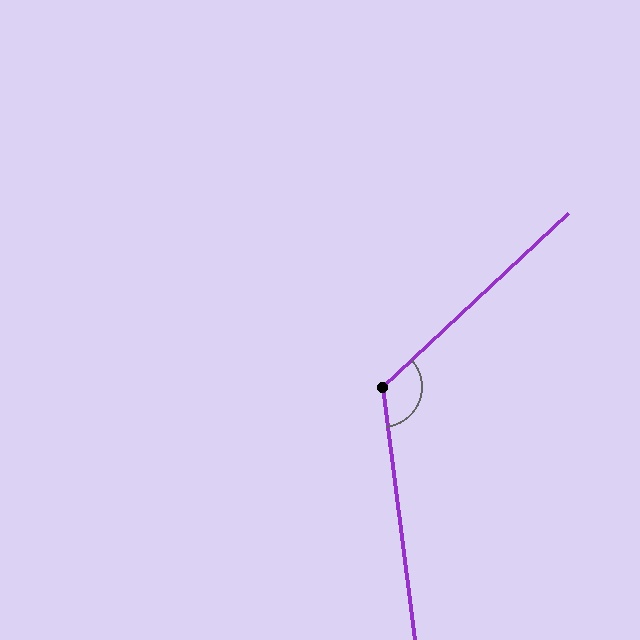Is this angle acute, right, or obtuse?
It is obtuse.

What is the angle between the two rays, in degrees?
Approximately 126 degrees.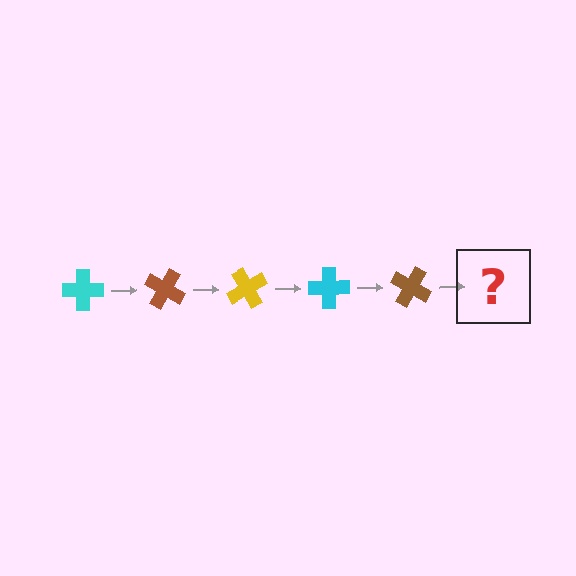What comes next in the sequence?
The next element should be a yellow cross, rotated 150 degrees from the start.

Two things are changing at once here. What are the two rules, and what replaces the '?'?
The two rules are that it rotates 30 degrees each step and the color cycles through cyan, brown, and yellow. The '?' should be a yellow cross, rotated 150 degrees from the start.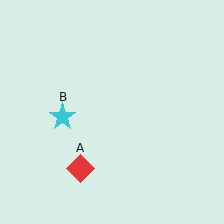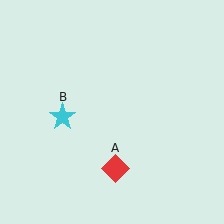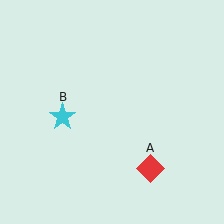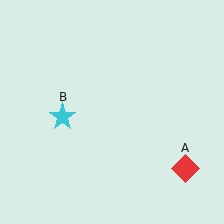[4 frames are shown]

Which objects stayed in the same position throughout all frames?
Cyan star (object B) remained stationary.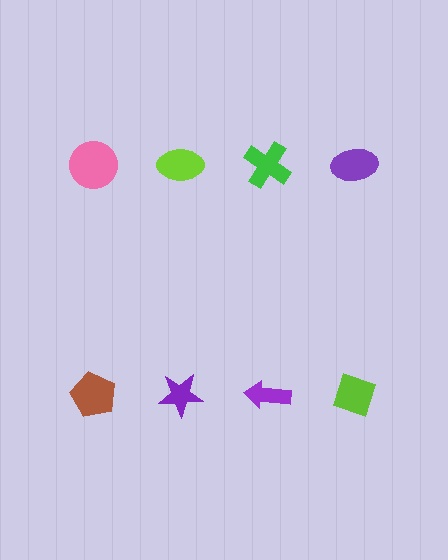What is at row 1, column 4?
A purple ellipse.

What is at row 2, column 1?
A brown pentagon.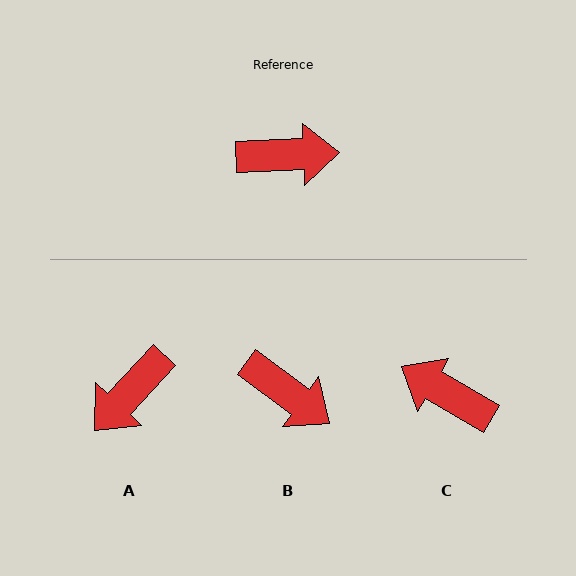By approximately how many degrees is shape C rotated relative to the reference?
Approximately 148 degrees counter-clockwise.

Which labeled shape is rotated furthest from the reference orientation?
C, about 148 degrees away.